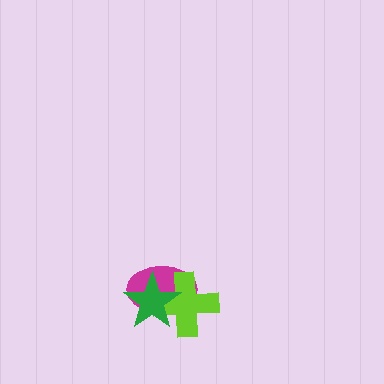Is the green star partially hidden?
No, no other shape covers it.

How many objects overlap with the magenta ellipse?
2 objects overlap with the magenta ellipse.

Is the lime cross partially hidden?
Yes, it is partially covered by another shape.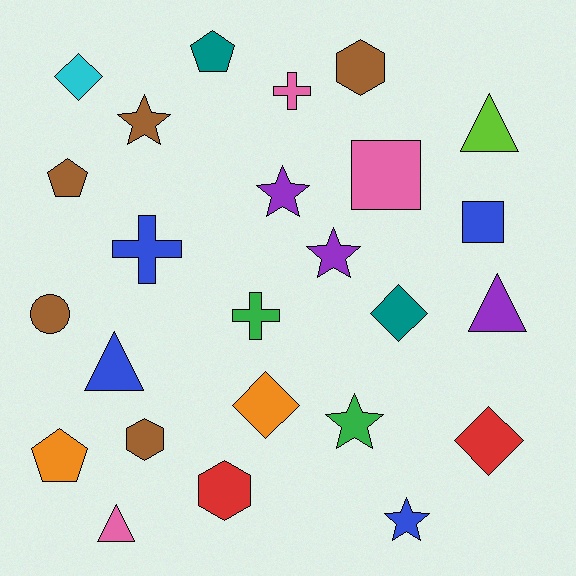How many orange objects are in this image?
There are 2 orange objects.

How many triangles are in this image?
There are 4 triangles.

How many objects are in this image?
There are 25 objects.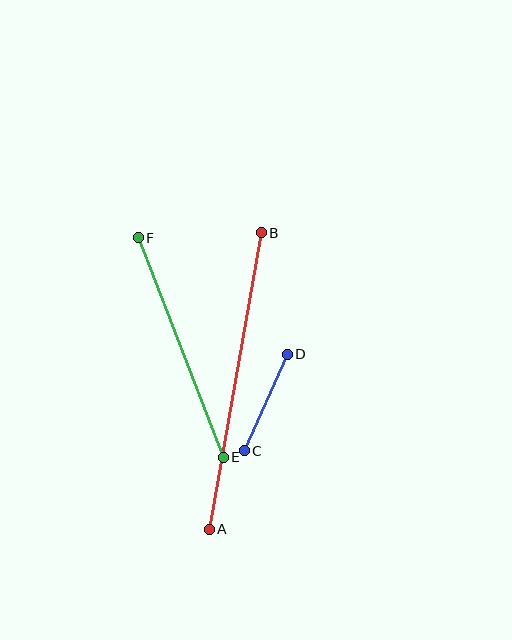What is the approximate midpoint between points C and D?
The midpoint is at approximately (266, 403) pixels.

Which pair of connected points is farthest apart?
Points A and B are farthest apart.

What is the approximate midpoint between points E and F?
The midpoint is at approximately (181, 347) pixels.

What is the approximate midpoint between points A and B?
The midpoint is at approximately (235, 381) pixels.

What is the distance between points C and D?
The distance is approximately 106 pixels.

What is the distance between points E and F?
The distance is approximately 235 pixels.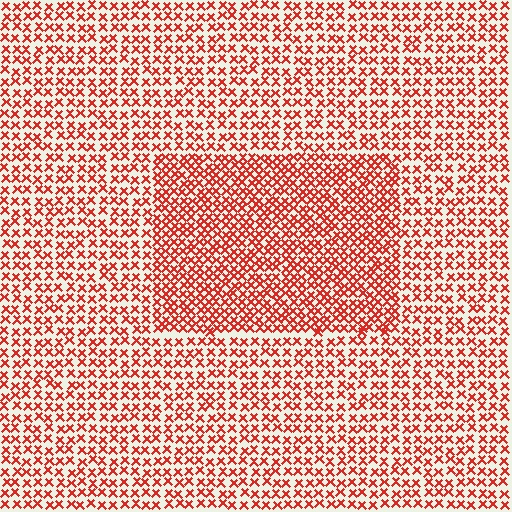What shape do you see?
I see a rectangle.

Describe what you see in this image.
The image contains small red elements arranged at two different densities. A rectangle-shaped region is visible where the elements are more densely packed than the surrounding area.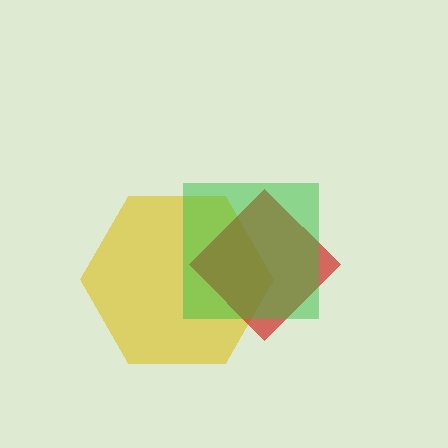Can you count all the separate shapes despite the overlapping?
Yes, there are 3 separate shapes.